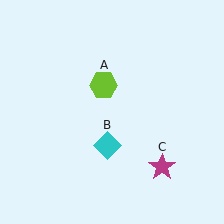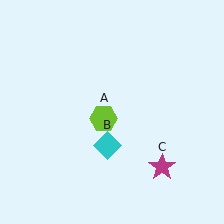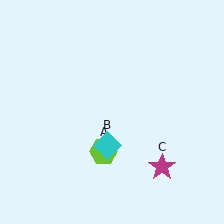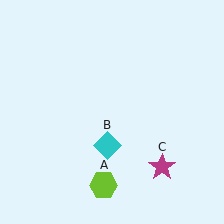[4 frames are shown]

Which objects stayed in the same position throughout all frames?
Cyan diamond (object B) and magenta star (object C) remained stationary.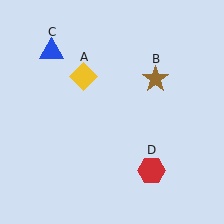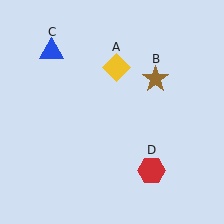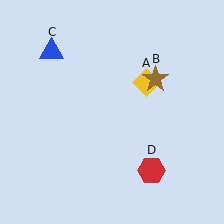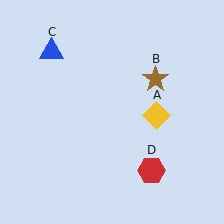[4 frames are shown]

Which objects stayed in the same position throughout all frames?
Brown star (object B) and blue triangle (object C) and red hexagon (object D) remained stationary.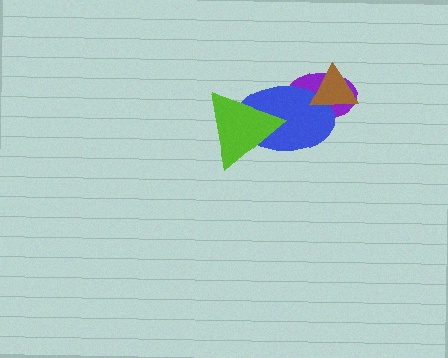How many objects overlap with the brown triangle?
2 objects overlap with the brown triangle.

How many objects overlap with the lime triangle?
1 object overlaps with the lime triangle.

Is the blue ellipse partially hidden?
Yes, it is partially covered by another shape.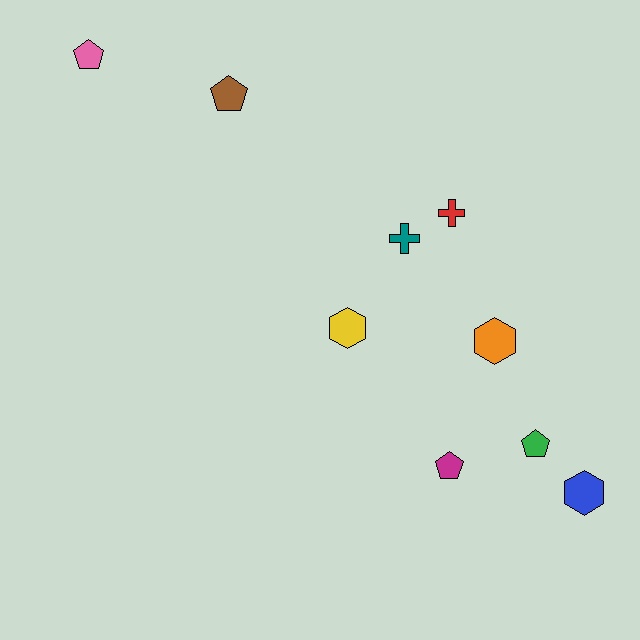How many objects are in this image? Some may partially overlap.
There are 9 objects.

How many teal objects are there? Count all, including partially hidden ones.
There is 1 teal object.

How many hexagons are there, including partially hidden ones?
There are 3 hexagons.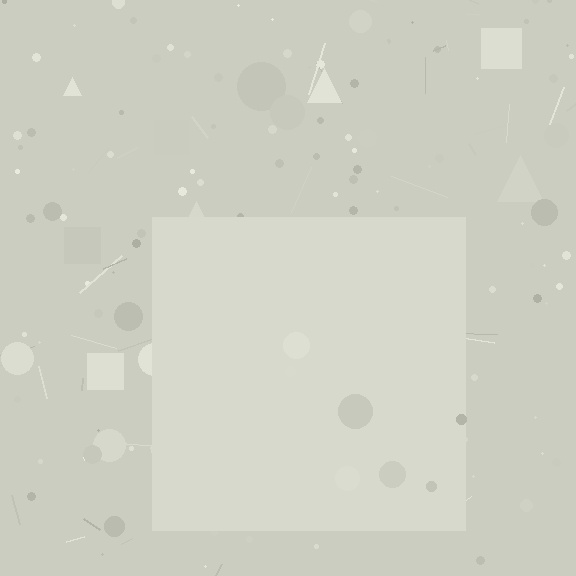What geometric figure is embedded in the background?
A square is embedded in the background.